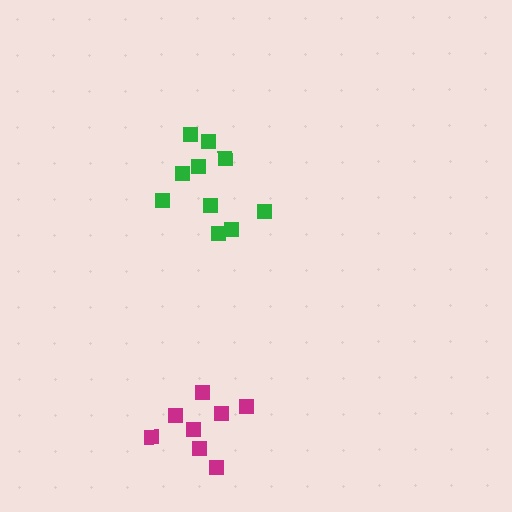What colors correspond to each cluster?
The clusters are colored: magenta, green.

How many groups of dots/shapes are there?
There are 2 groups.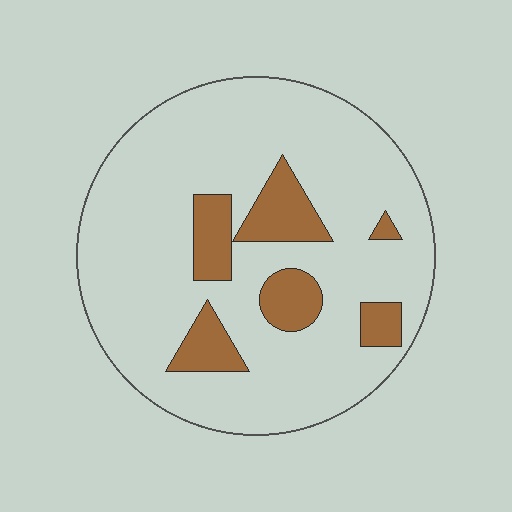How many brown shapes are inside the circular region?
6.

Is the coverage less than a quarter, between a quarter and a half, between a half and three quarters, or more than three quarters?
Less than a quarter.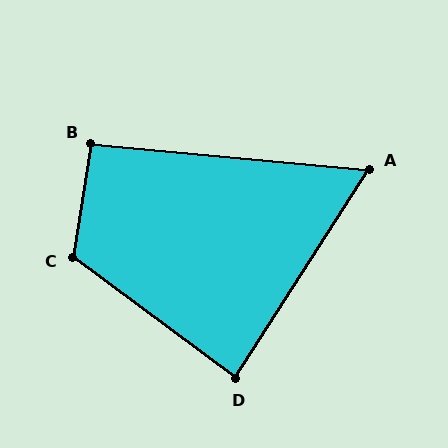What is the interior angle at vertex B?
Approximately 94 degrees (approximately right).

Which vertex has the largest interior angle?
C, at approximately 117 degrees.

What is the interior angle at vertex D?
Approximately 86 degrees (approximately right).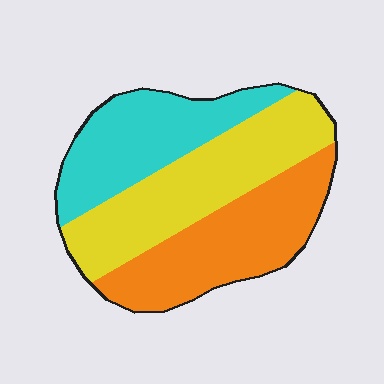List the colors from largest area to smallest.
From largest to smallest: yellow, orange, cyan.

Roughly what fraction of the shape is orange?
Orange covers around 35% of the shape.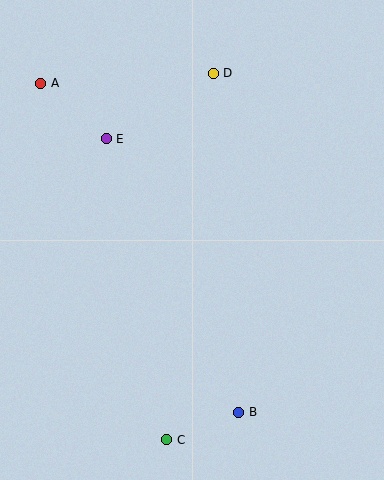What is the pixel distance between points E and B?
The distance between E and B is 304 pixels.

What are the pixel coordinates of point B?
Point B is at (239, 412).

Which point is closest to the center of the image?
Point E at (106, 139) is closest to the center.